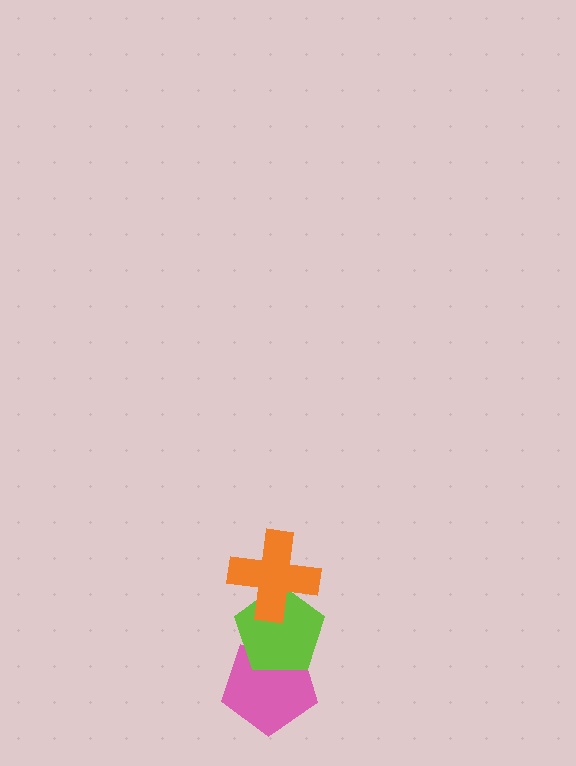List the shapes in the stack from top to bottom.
From top to bottom: the orange cross, the lime pentagon, the pink pentagon.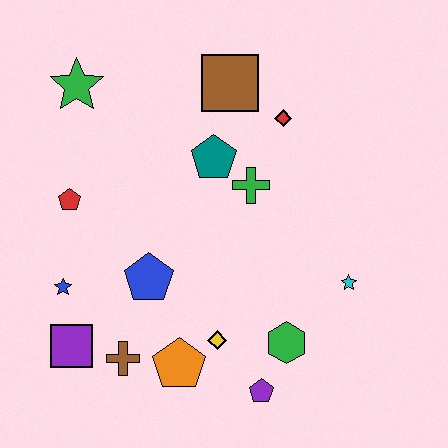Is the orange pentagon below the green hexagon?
Yes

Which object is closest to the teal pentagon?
The green cross is closest to the teal pentagon.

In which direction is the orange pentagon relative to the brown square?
The orange pentagon is below the brown square.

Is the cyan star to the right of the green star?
Yes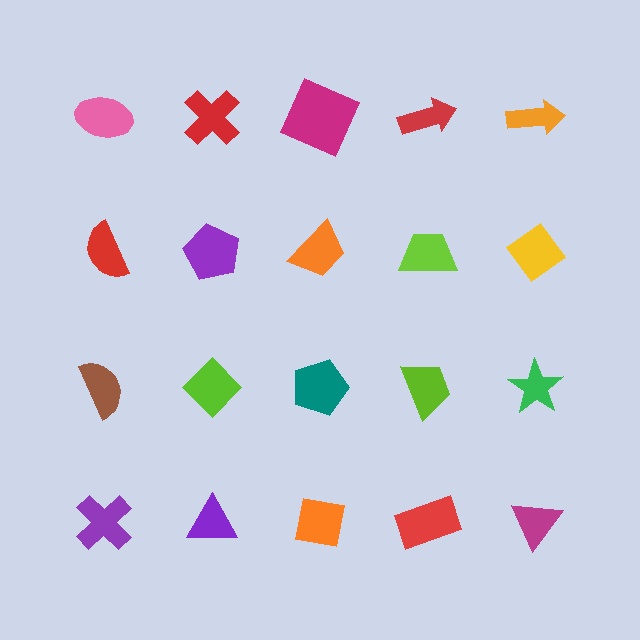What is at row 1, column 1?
A pink ellipse.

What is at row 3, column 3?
A teal pentagon.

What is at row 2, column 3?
An orange trapezoid.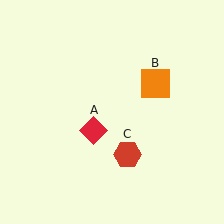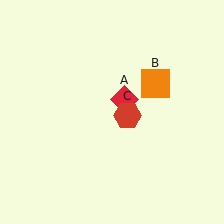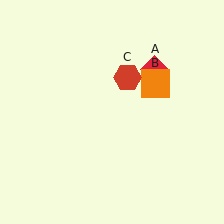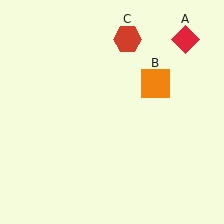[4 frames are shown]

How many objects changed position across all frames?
2 objects changed position: red diamond (object A), red hexagon (object C).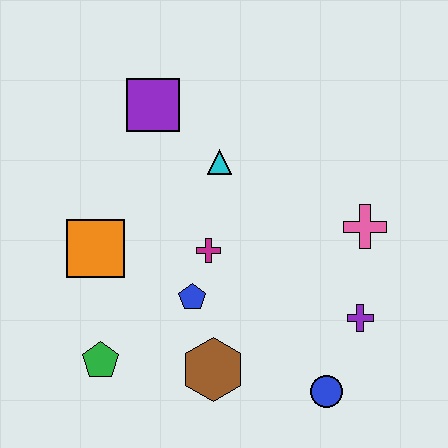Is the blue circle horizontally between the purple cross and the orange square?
Yes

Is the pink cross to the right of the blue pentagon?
Yes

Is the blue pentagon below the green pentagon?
No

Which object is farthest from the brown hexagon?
The purple square is farthest from the brown hexagon.